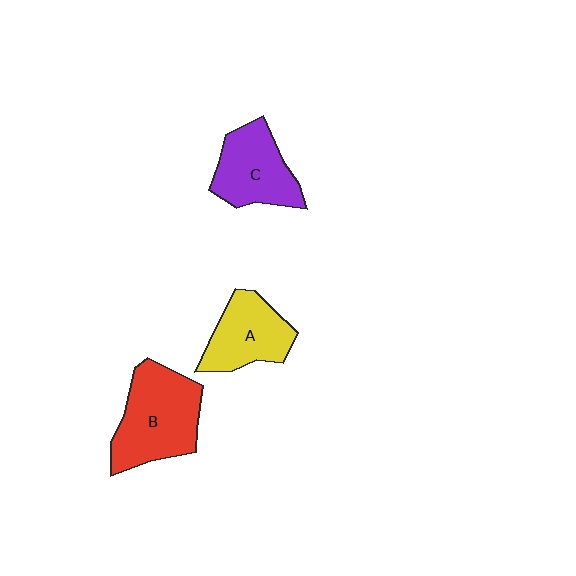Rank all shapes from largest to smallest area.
From largest to smallest: B (red), C (purple), A (yellow).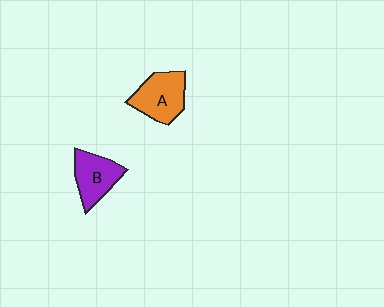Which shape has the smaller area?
Shape B (purple).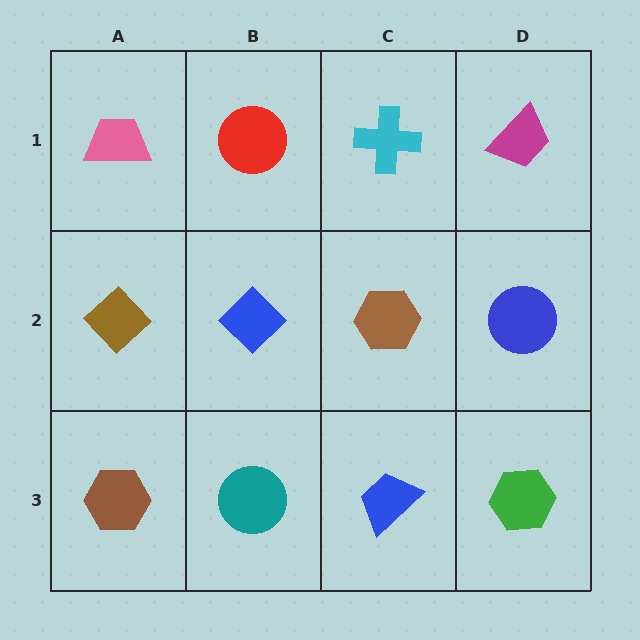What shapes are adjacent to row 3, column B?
A blue diamond (row 2, column B), a brown hexagon (row 3, column A), a blue trapezoid (row 3, column C).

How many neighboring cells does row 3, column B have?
3.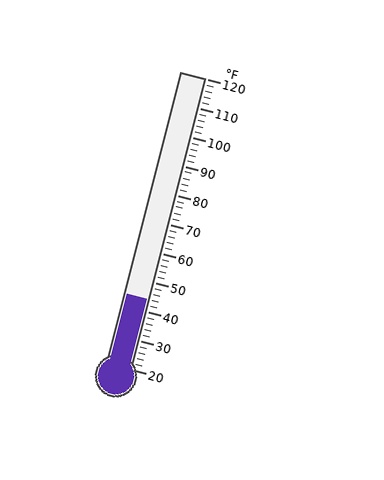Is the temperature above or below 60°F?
The temperature is below 60°F.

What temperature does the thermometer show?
The thermometer shows approximately 44°F.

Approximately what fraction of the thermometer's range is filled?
The thermometer is filled to approximately 25% of its range.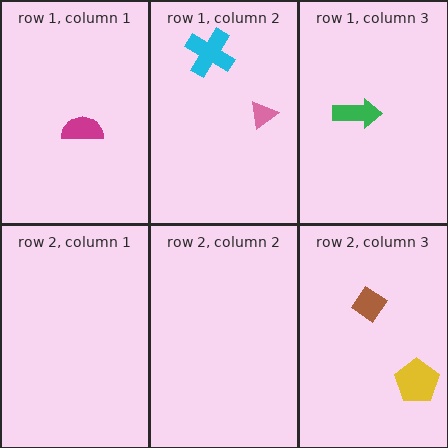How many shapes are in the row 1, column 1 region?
1.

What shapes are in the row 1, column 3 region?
The green arrow.